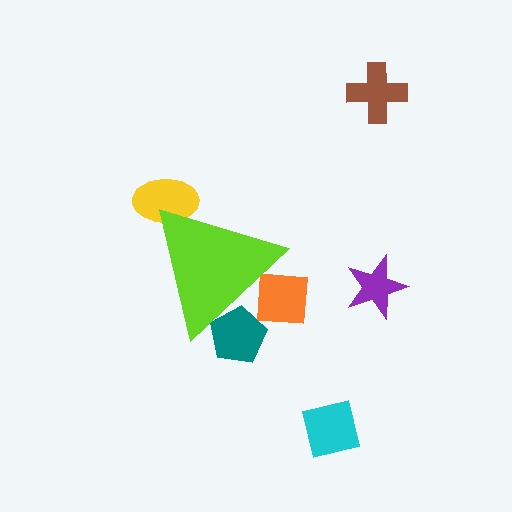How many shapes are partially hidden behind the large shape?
3 shapes are partially hidden.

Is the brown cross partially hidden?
No, the brown cross is fully visible.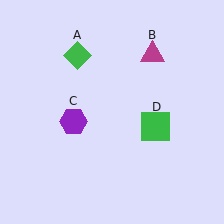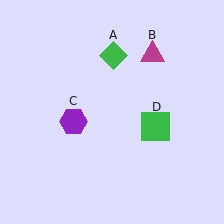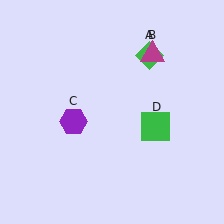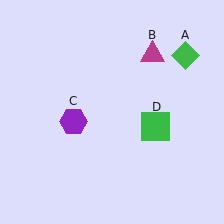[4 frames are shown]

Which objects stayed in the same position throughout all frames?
Magenta triangle (object B) and purple hexagon (object C) and green square (object D) remained stationary.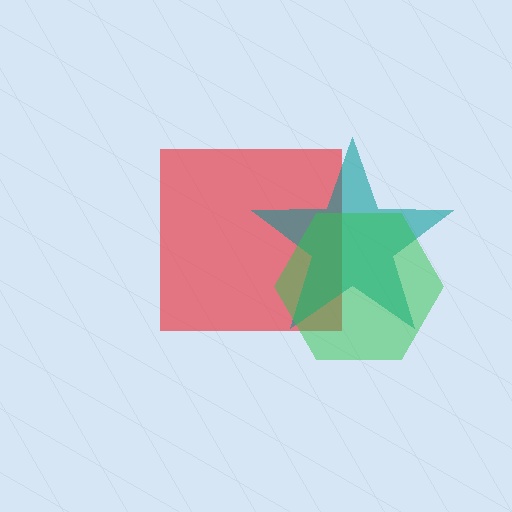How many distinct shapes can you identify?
There are 3 distinct shapes: a red square, a teal star, a green hexagon.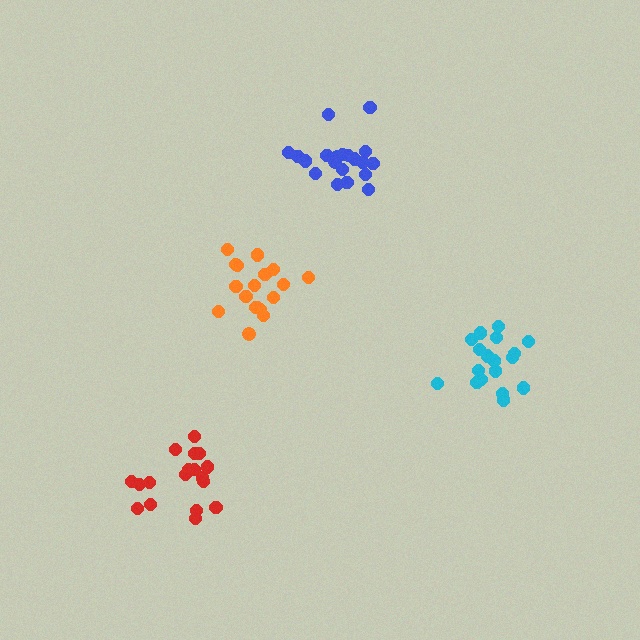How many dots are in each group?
Group 1: 20 dots, Group 2: 18 dots, Group 3: 18 dots, Group 4: 18 dots (74 total).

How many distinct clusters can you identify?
There are 4 distinct clusters.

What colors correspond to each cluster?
The clusters are colored: blue, orange, red, cyan.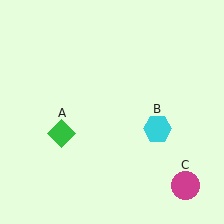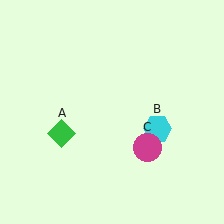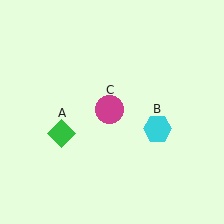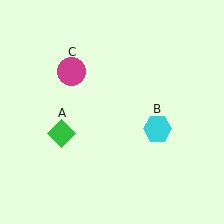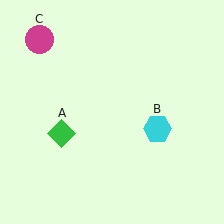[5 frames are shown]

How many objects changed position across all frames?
1 object changed position: magenta circle (object C).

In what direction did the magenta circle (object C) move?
The magenta circle (object C) moved up and to the left.